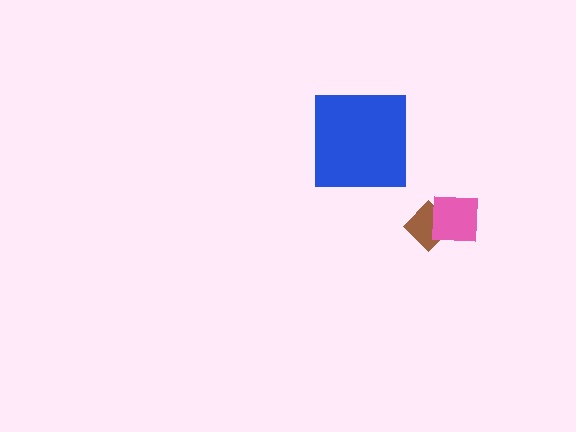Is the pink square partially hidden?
No, no other shape covers it.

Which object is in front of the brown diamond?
The pink square is in front of the brown diamond.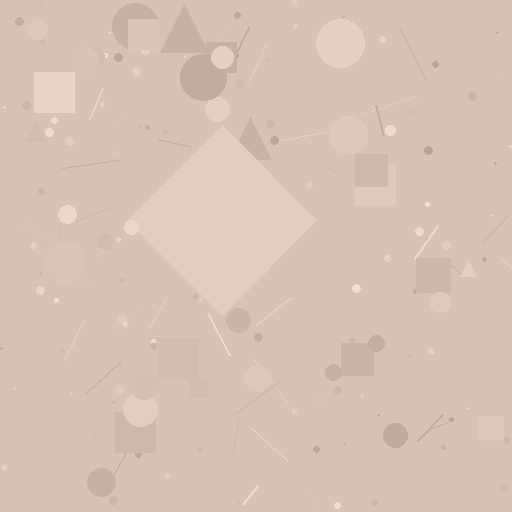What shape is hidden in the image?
A diamond is hidden in the image.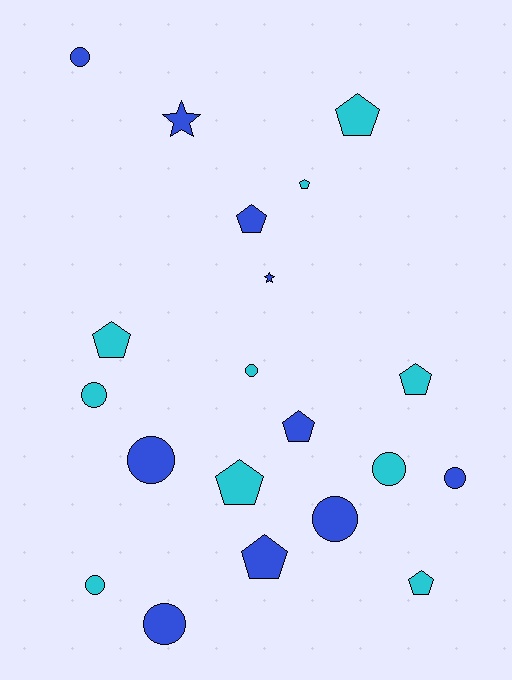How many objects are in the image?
There are 20 objects.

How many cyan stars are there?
There are no cyan stars.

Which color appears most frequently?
Cyan, with 10 objects.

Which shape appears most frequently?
Circle, with 9 objects.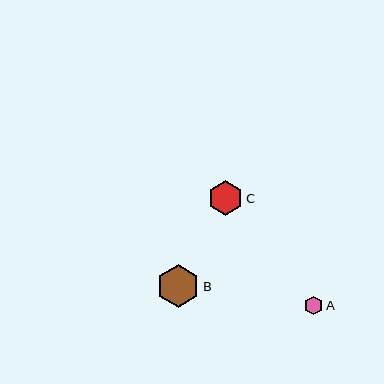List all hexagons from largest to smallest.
From largest to smallest: B, C, A.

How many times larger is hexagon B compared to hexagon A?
Hexagon B is approximately 2.3 times the size of hexagon A.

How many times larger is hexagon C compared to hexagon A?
Hexagon C is approximately 1.8 times the size of hexagon A.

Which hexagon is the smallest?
Hexagon A is the smallest with a size of approximately 19 pixels.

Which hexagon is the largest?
Hexagon B is the largest with a size of approximately 43 pixels.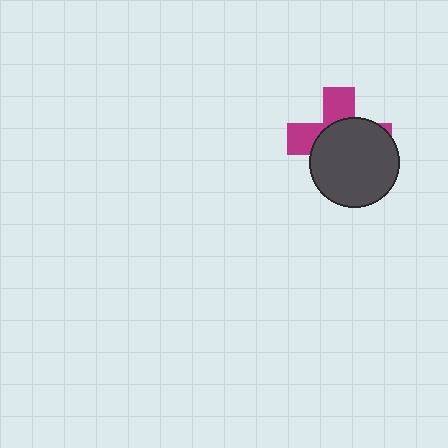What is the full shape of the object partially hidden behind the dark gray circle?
The partially hidden object is a magenta cross.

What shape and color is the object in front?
The object in front is a dark gray circle.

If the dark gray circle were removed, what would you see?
You would see the complete magenta cross.